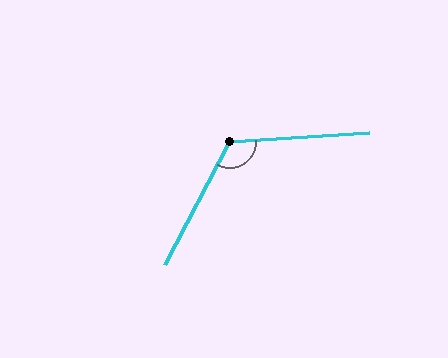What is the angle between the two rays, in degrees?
Approximately 122 degrees.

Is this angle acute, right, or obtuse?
It is obtuse.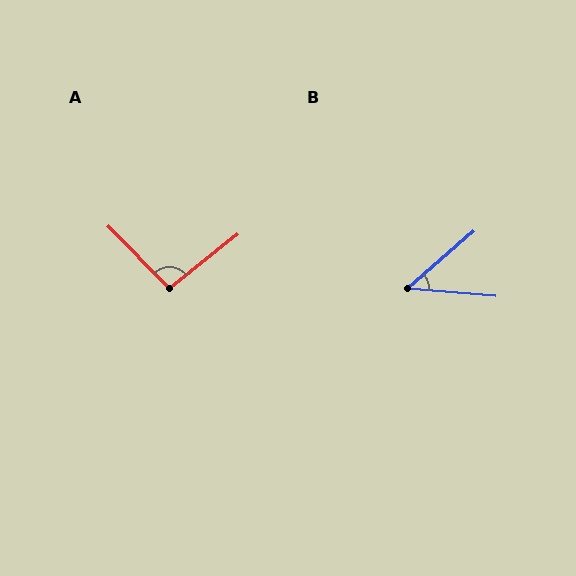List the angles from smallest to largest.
B (46°), A (97°).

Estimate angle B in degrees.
Approximately 46 degrees.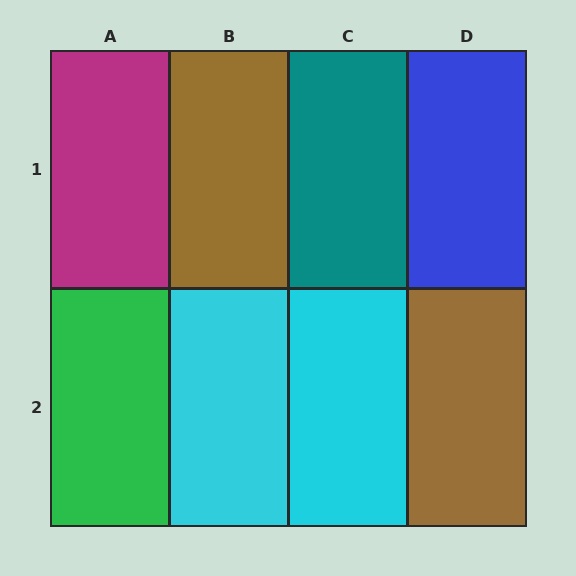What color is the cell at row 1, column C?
Teal.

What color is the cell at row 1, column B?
Brown.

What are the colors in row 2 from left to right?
Green, cyan, cyan, brown.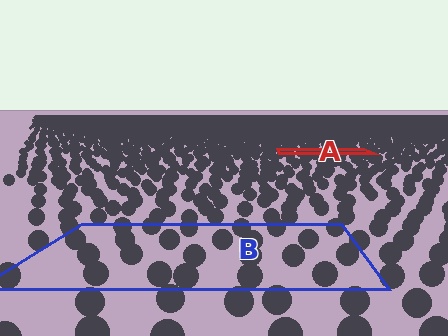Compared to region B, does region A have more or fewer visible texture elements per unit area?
Region A has more texture elements per unit area — they are packed more densely because it is farther away.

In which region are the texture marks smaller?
The texture marks are smaller in region A, because it is farther away.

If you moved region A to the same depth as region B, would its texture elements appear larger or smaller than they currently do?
They would appear larger. At a closer depth, the same texture elements are projected at a bigger on-screen size.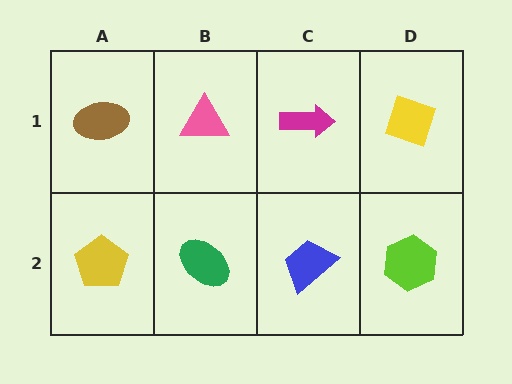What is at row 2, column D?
A lime hexagon.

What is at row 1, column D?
A yellow diamond.